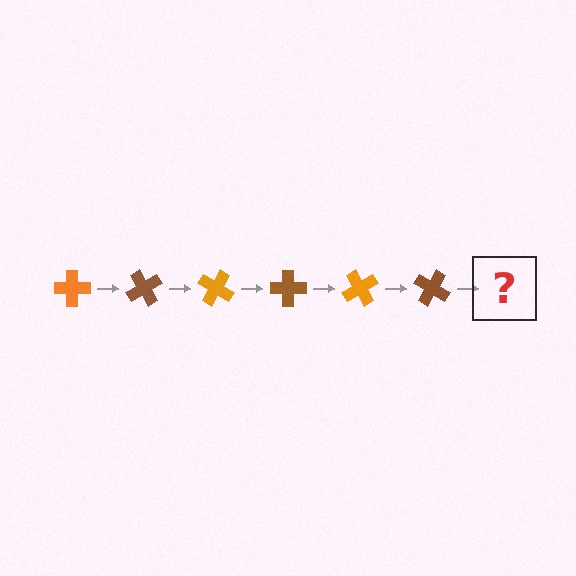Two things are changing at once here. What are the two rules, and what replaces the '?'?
The two rules are that it rotates 60 degrees each step and the color cycles through orange and brown. The '?' should be an orange cross, rotated 360 degrees from the start.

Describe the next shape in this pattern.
It should be an orange cross, rotated 360 degrees from the start.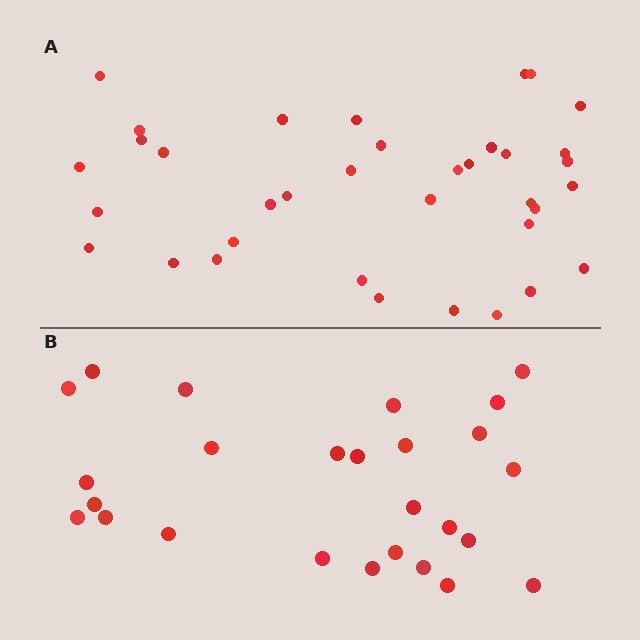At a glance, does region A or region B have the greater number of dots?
Region A (the top region) has more dots.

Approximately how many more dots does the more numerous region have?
Region A has roughly 10 or so more dots than region B.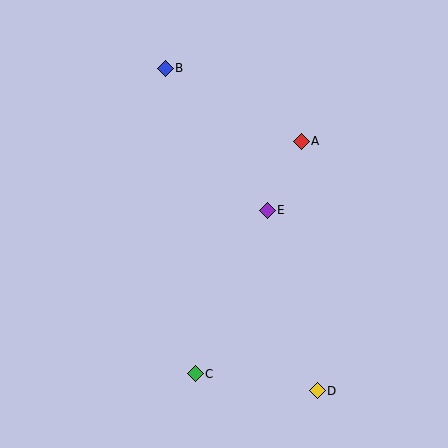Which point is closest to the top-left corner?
Point B is closest to the top-left corner.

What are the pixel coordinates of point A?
Point A is at (301, 141).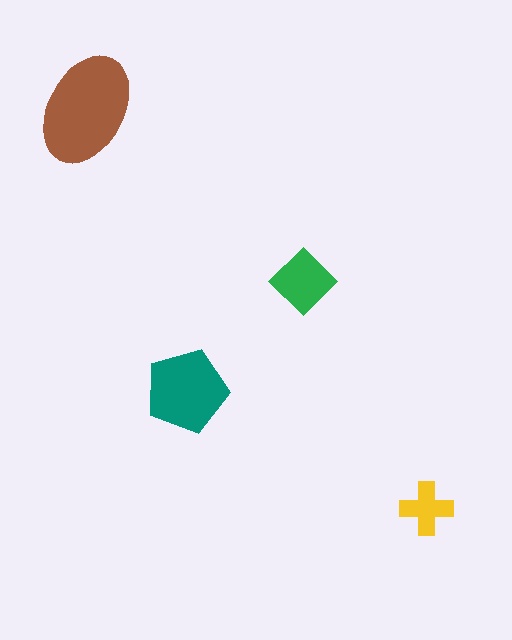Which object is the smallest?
The yellow cross.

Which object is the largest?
The brown ellipse.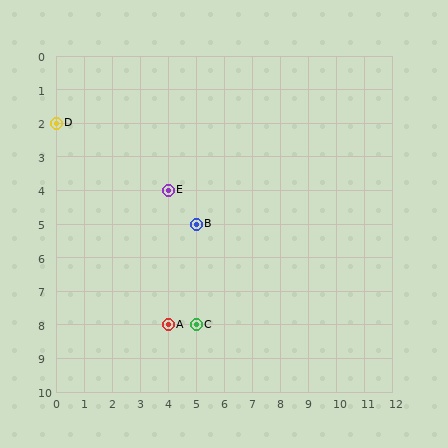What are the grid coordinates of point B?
Point B is at grid coordinates (5, 5).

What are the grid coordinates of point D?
Point D is at grid coordinates (0, 2).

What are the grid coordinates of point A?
Point A is at grid coordinates (4, 8).